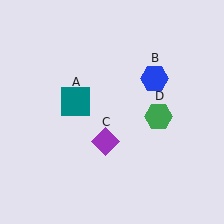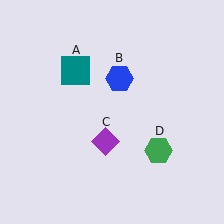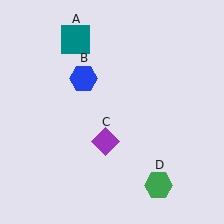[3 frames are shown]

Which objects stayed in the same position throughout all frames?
Purple diamond (object C) remained stationary.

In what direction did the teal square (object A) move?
The teal square (object A) moved up.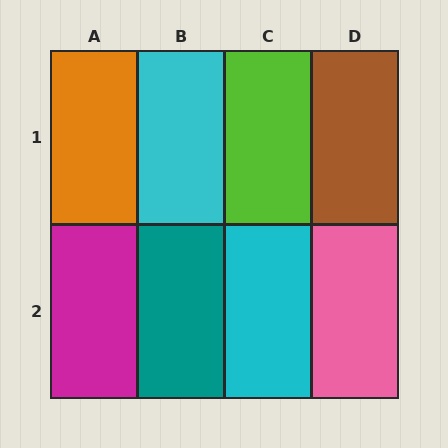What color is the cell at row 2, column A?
Magenta.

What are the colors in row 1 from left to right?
Orange, cyan, lime, brown.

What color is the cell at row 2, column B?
Teal.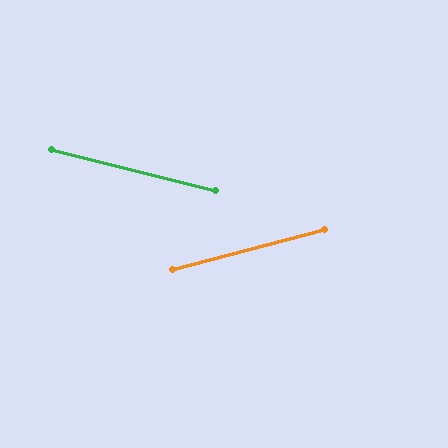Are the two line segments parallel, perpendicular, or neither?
Neither parallel nor perpendicular — they differ by about 29°.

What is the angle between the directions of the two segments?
Approximately 29 degrees.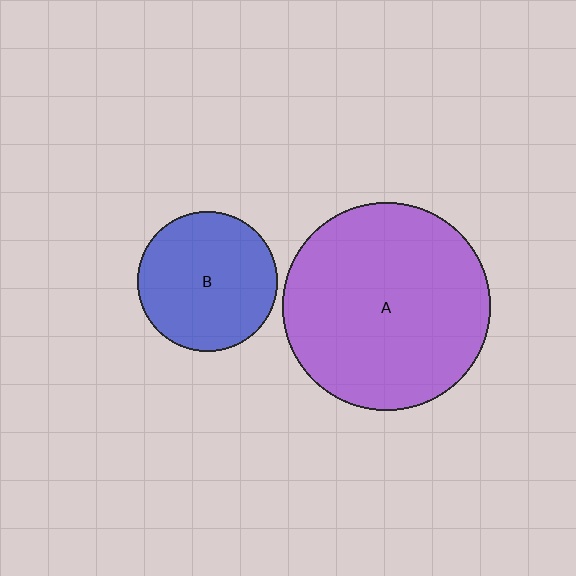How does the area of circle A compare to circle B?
Approximately 2.2 times.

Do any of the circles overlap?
No, none of the circles overlap.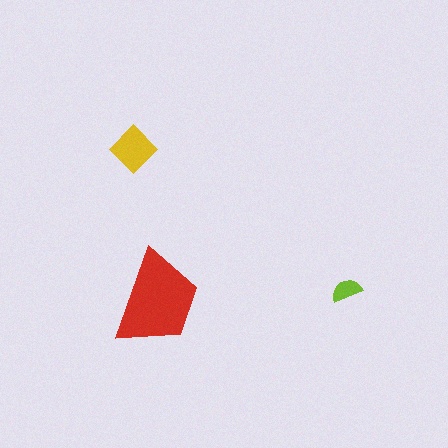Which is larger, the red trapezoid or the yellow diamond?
The red trapezoid.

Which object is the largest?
The red trapezoid.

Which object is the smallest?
The lime semicircle.